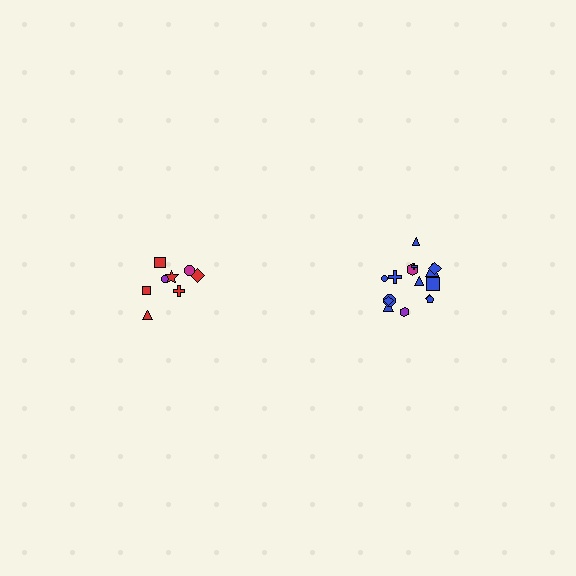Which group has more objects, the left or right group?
The right group.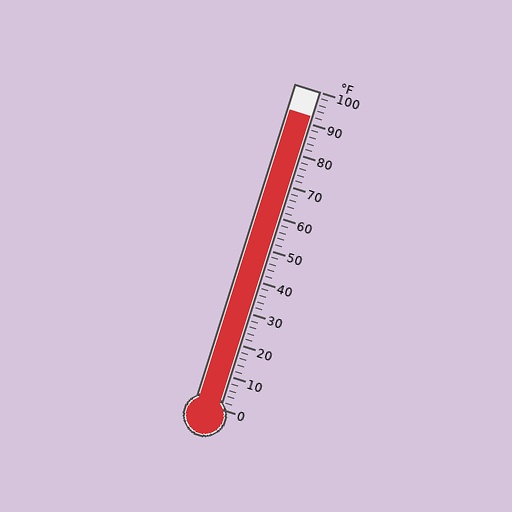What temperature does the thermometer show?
The thermometer shows approximately 92°F.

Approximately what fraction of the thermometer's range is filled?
The thermometer is filled to approximately 90% of its range.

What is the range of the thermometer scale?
The thermometer scale ranges from 0°F to 100°F.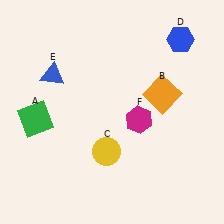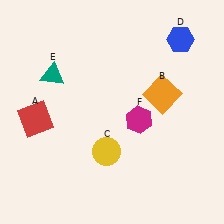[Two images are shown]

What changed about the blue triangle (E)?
In Image 1, E is blue. In Image 2, it changed to teal.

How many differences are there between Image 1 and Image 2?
There are 2 differences between the two images.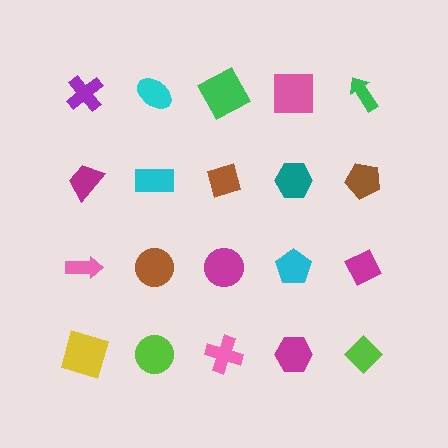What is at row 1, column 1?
A purple cross.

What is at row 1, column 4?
A pink square.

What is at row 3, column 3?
A magenta circle.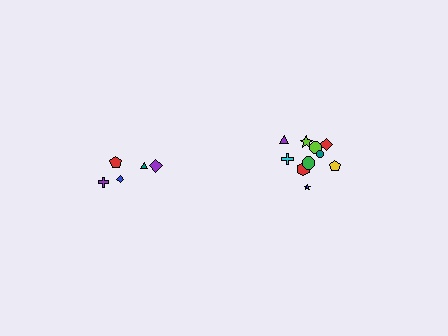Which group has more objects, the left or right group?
The right group.